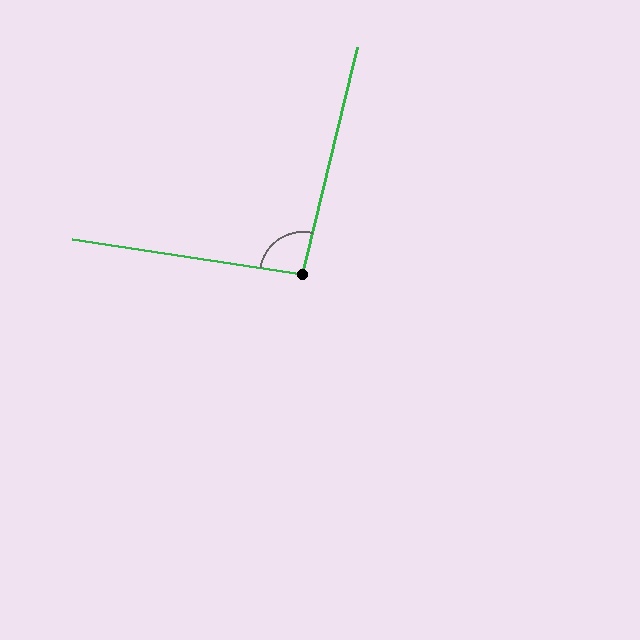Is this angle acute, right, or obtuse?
It is approximately a right angle.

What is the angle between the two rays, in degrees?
Approximately 95 degrees.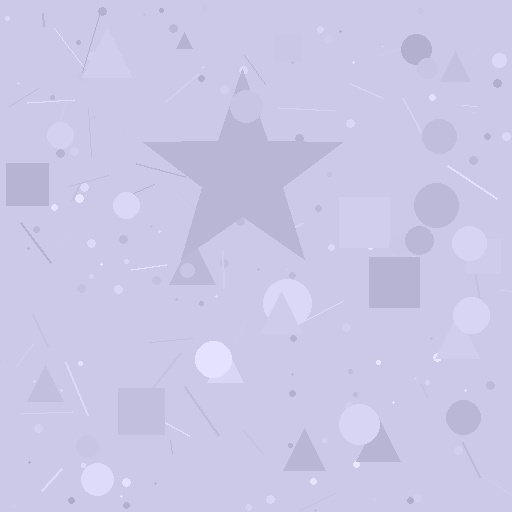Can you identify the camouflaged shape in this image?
The camouflaged shape is a star.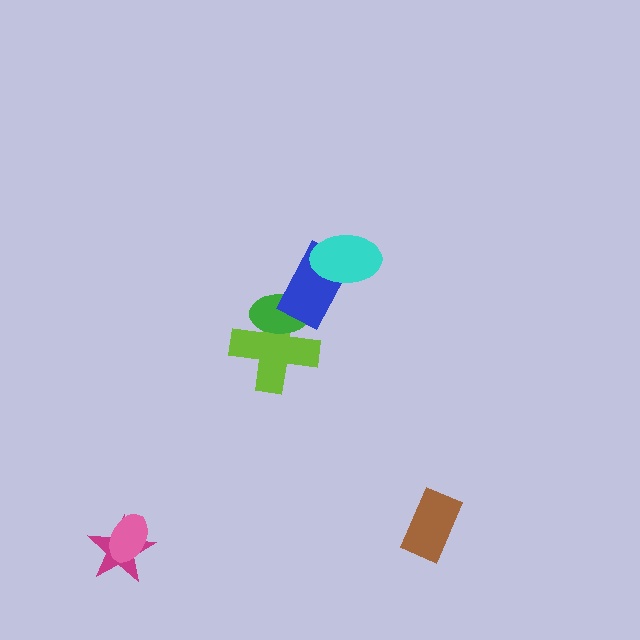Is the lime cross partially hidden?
Yes, it is partially covered by another shape.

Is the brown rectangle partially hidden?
No, no other shape covers it.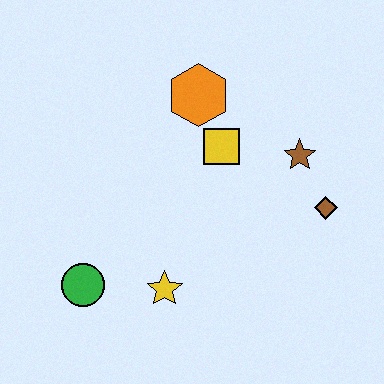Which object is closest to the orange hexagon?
The yellow square is closest to the orange hexagon.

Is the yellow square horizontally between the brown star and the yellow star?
Yes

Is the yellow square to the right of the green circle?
Yes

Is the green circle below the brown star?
Yes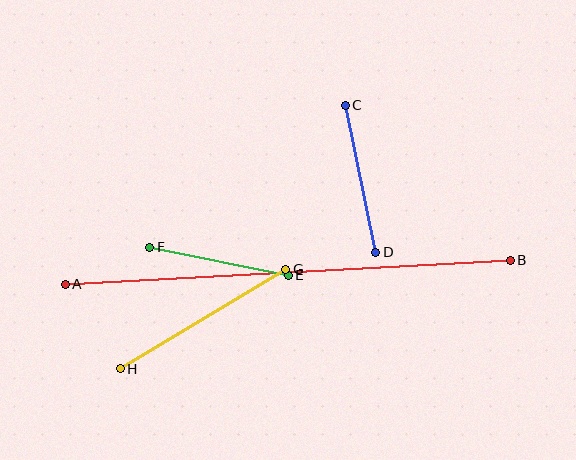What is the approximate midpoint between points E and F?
The midpoint is at approximately (219, 261) pixels.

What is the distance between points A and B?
The distance is approximately 446 pixels.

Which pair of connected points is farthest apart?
Points A and B are farthest apart.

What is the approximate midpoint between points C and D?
The midpoint is at approximately (361, 179) pixels.